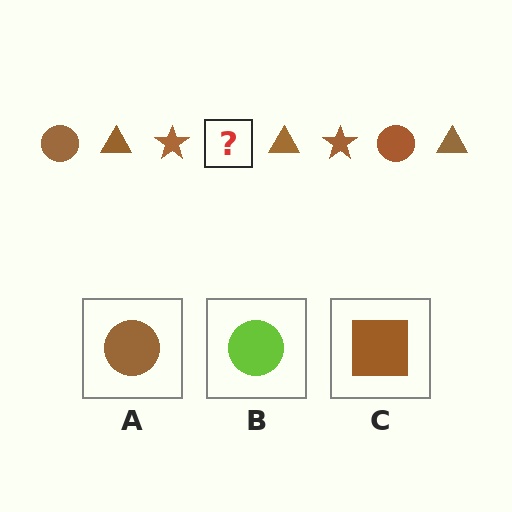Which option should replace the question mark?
Option A.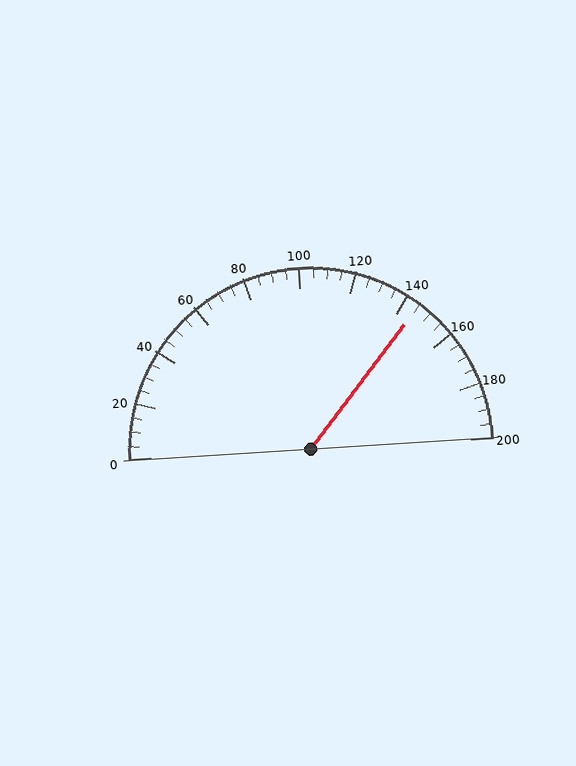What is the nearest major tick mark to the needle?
The nearest major tick mark is 140.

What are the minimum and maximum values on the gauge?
The gauge ranges from 0 to 200.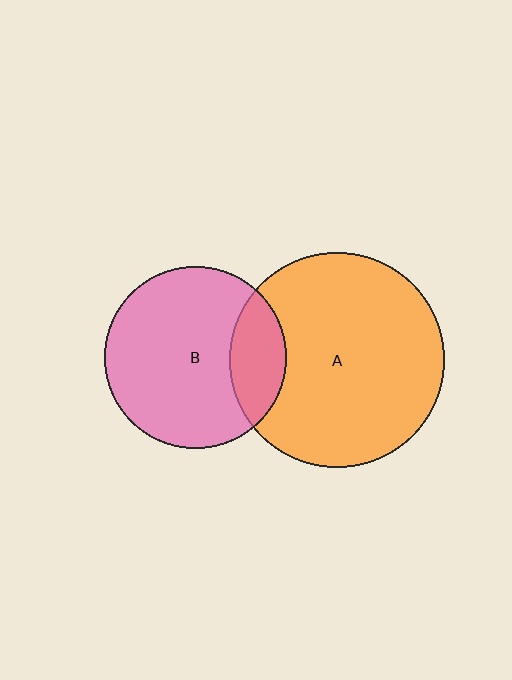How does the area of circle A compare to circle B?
Approximately 1.4 times.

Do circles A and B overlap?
Yes.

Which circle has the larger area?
Circle A (orange).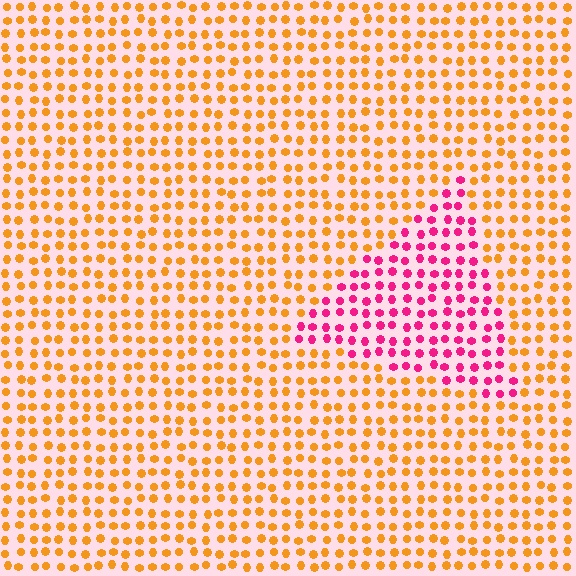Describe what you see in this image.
The image is filled with small orange elements in a uniform arrangement. A triangle-shaped region is visible where the elements are tinted to a slightly different hue, forming a subtle color boundary.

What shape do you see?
I see a triangle.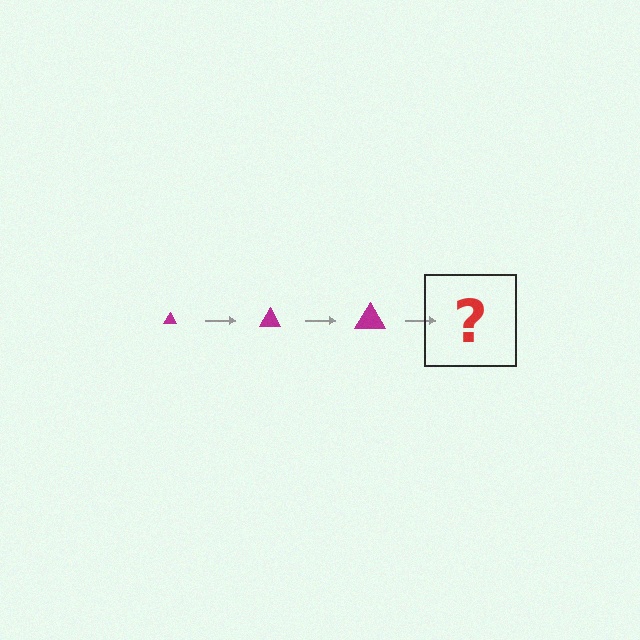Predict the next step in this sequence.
The next step is a magenta triangle, larger than the previous one.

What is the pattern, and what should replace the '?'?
The pattern is that the triangle gets progressively larger each step. The '?' should be a magenta triangle, larger than the previous one.